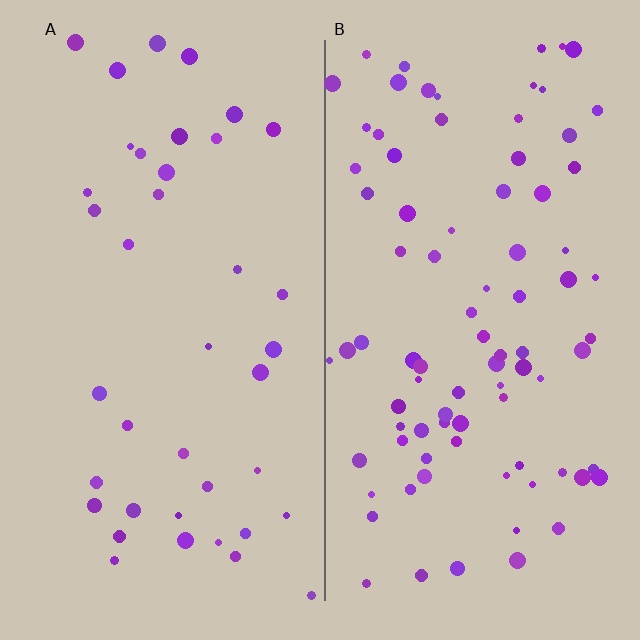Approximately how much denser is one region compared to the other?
Approximately 2.2× — region B over region A.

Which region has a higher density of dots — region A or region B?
B (the right).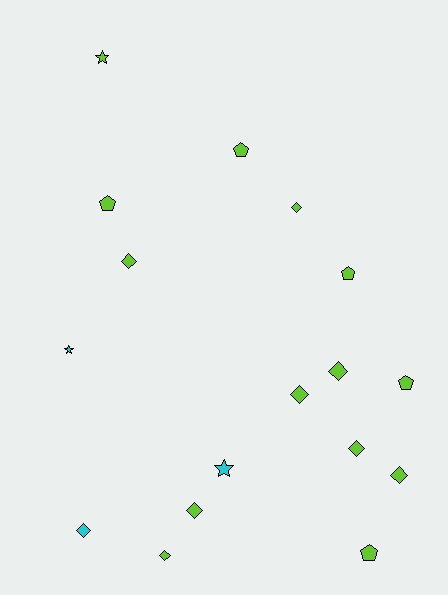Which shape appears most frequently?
Diamond, with 9 objects.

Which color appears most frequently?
Lime, with 14 objects.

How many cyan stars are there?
There are 2 cyan stars.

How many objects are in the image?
There are 17 objects.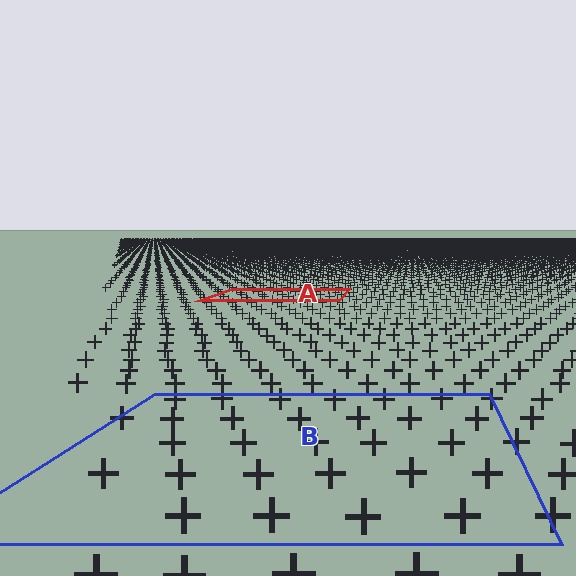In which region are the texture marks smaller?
The texture marks are smaller in region A, because it is farther away.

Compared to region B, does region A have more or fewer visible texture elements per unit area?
Region A has more texture elements per unit area — they are packed more densely because it is farther away.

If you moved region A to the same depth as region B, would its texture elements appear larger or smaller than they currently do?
They would appear larger. At a closer depth, the same texture elements are projected at a bigger on-screen size.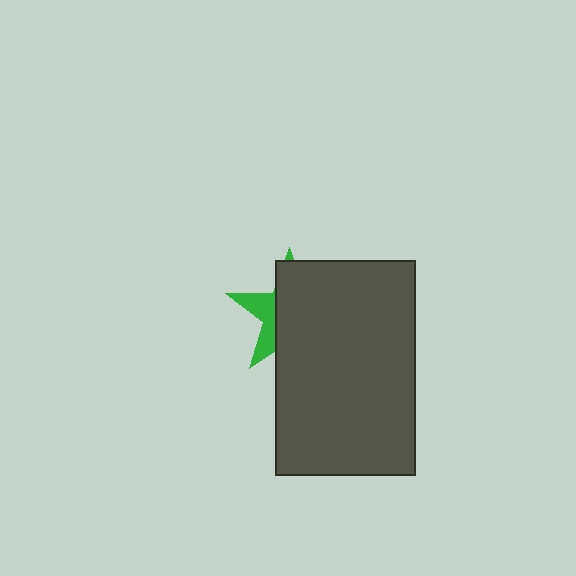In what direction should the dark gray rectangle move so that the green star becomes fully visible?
The dark gray rectangle should move right. That is the shortest direction to clear the overlap and leave the green star fully visible.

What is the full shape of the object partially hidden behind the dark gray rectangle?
The partially hidden object is a green star.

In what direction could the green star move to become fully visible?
The green star could move left. That would shift it out from behind the dark gray rectangle entirely.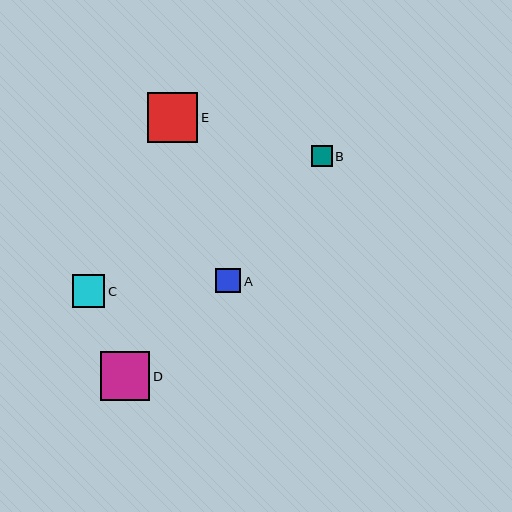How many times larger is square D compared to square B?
Square D is approximately 2.4 times the size of square B.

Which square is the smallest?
Square B is the smallest with a size of approximately 20 pixels.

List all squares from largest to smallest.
From largest to smallest: E, D, C, A, B.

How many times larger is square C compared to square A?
Square C is approximately 1.3 times the size of square A.